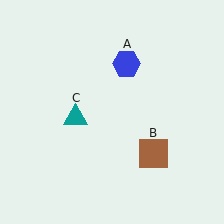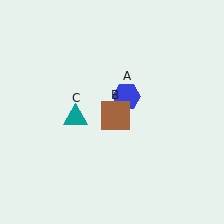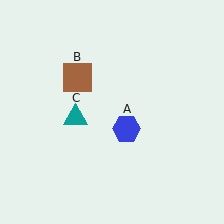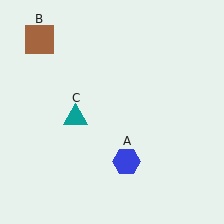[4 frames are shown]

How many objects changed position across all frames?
2 objects changed position: blue hexagon (object A), brown square (object B).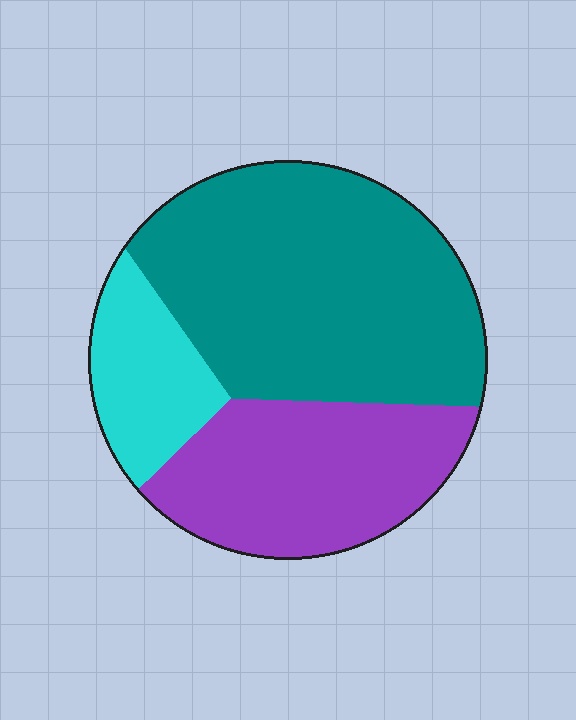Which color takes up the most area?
Teal, at roughly 55%.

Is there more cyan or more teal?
Teal.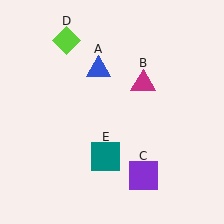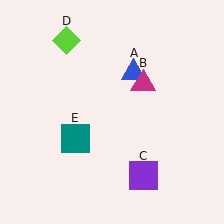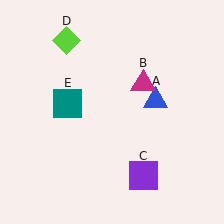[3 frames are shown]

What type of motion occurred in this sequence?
The blue triangle (object A), teal square (object E) rotated clockwise around the center of the scene.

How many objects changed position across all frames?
2 objects changed position: blue triangle (object A), teal square (object E).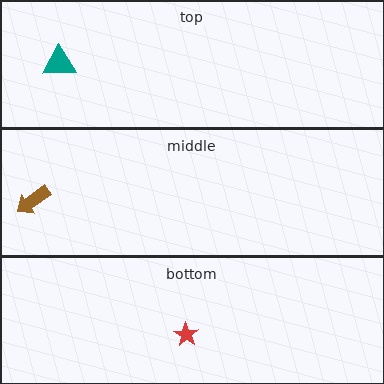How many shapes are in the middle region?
1.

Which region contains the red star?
The bottom region.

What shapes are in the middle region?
The brown arrow.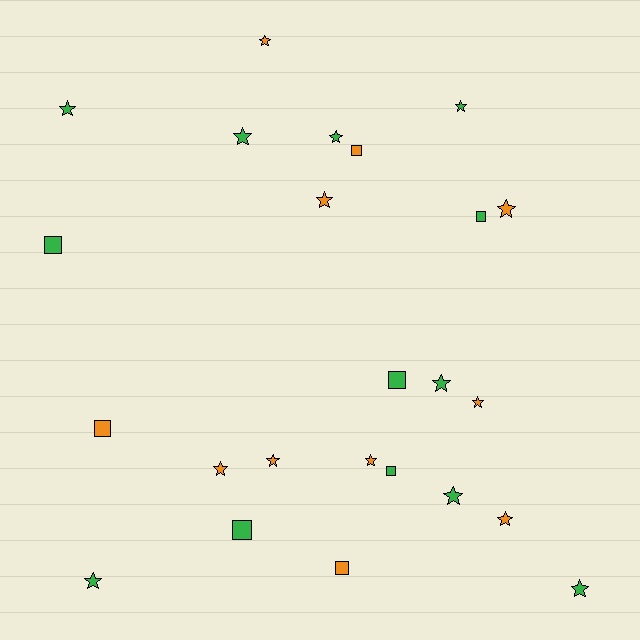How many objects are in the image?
There are 24 objects.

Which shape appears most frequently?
Star, with 16 objects.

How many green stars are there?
There are 8 green stars.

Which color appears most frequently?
Green, with 13 objects.